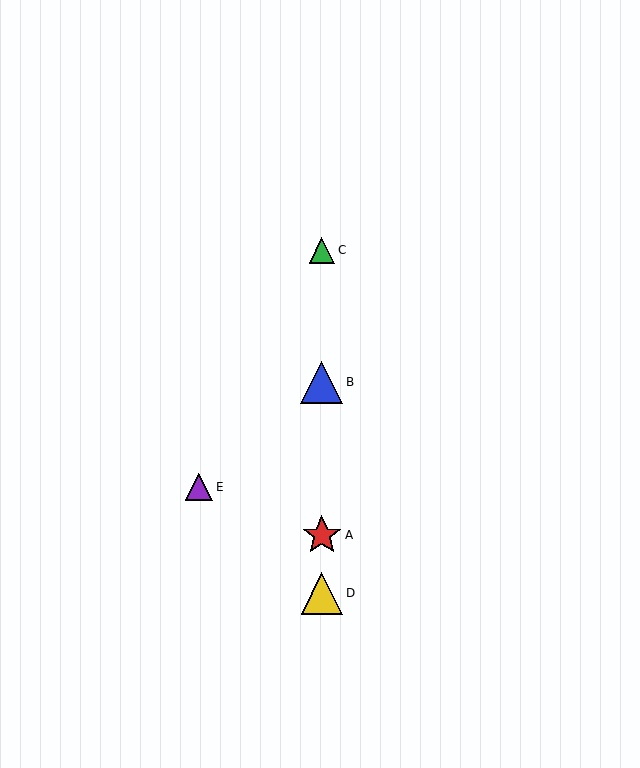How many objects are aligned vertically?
4 objects (A, B, C, D) are aligned vertically.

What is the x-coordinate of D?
Object D is at x≈322.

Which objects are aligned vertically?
Objects A, B, C, D are aligned vertically.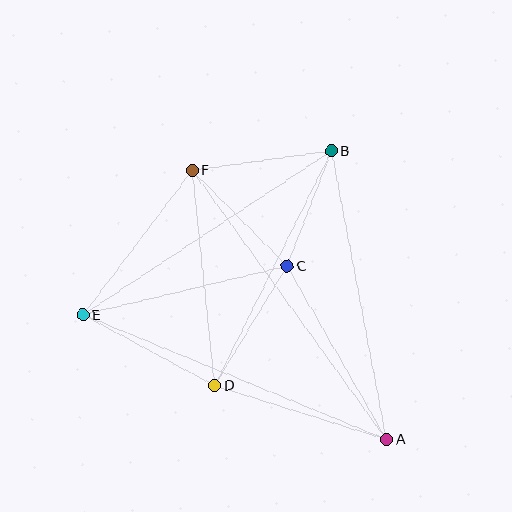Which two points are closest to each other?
Points B and C are closest to each other.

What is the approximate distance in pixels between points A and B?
The distance between A and B is approximately 294 pixels.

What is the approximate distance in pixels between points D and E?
The distance between D and E is approximately 150 pixels.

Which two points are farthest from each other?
Points A and F are farthest from each other.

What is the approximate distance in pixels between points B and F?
The distance between B and F is approximately 141 pixels.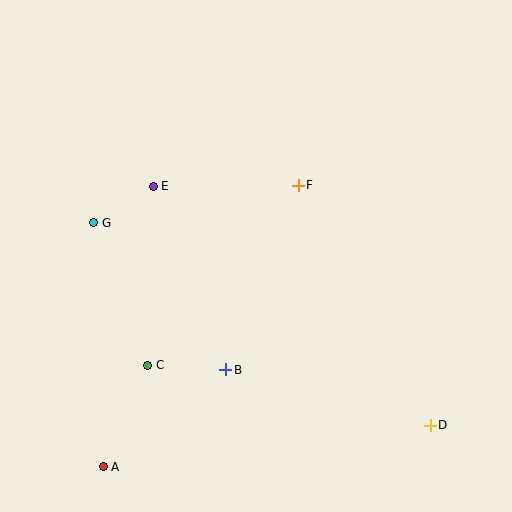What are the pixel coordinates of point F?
Point F is at (298, 185).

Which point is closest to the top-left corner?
Point E is closest to the top-left corner.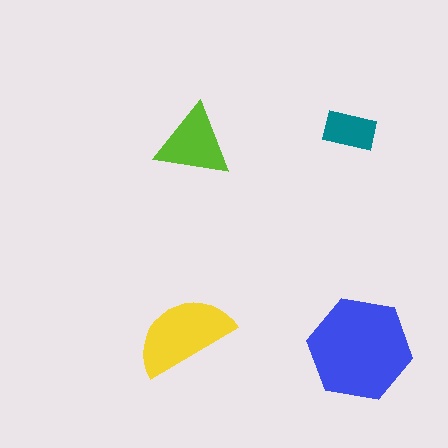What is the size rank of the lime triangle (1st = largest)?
3rd.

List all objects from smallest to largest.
The teal rectangle, the lime triangle, the yellow semicircle, the blue hexagon.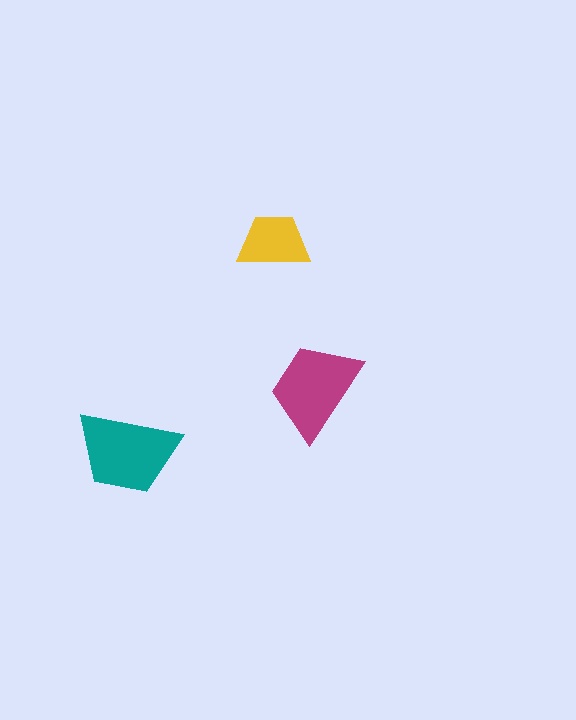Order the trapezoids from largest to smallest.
the teal one, the magenta one, the yellow one.